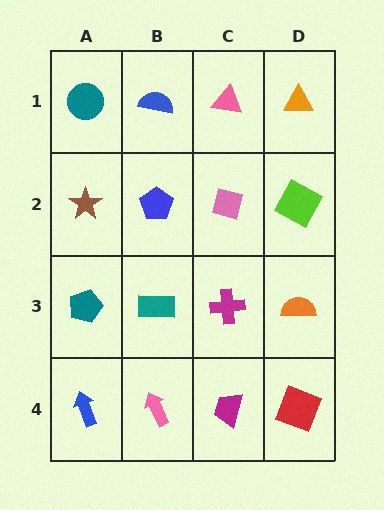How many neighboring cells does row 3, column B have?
4.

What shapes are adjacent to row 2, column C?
A pink triangle (row 1, column C), a magenta cross (row 3, column C), a blue pentagon (row 2, column B), a lime square (row 2, column D).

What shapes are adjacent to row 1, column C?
A pink diamond (row 2, column C), a blue semicircle (row 1, column B), an orange triangle (row 1, column D).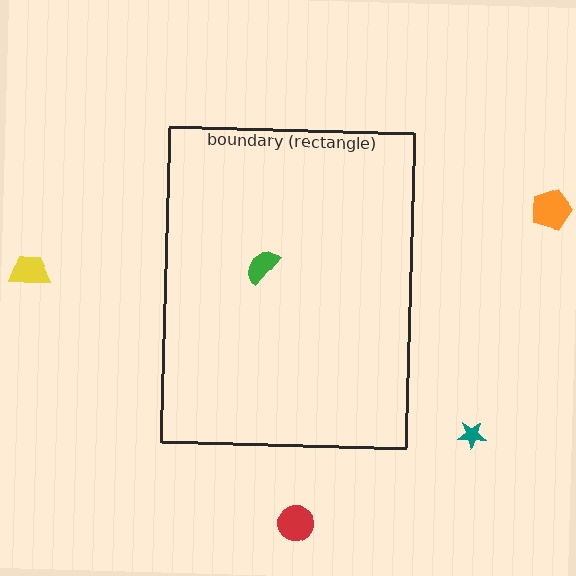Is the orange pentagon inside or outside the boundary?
Outside.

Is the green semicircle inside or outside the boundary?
Inside.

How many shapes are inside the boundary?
1 inside, 4 outside.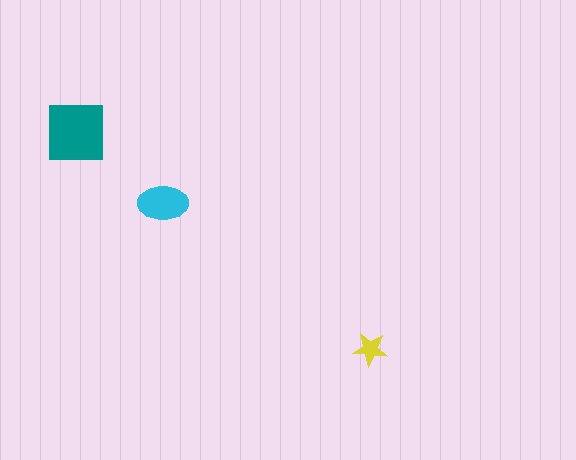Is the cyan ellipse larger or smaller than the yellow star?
Larger.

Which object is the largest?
The teal square.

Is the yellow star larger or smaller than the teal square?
Smaller.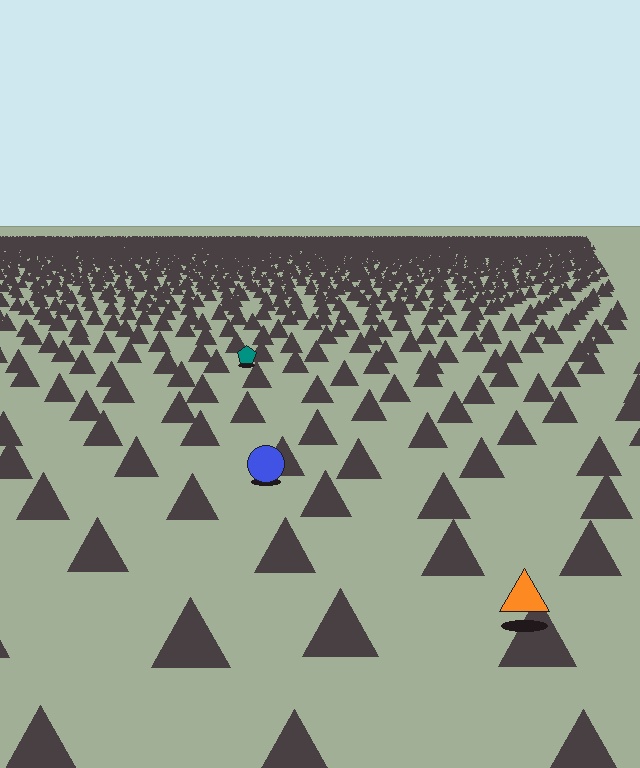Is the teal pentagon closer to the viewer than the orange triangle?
No. The orange triangle is closer — you can tell from the texture gradient: the ground texture is coarser near it.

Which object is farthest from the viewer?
The teal pentagon is farthest from the viewer. It appears smaller and the ground texture around it is denser.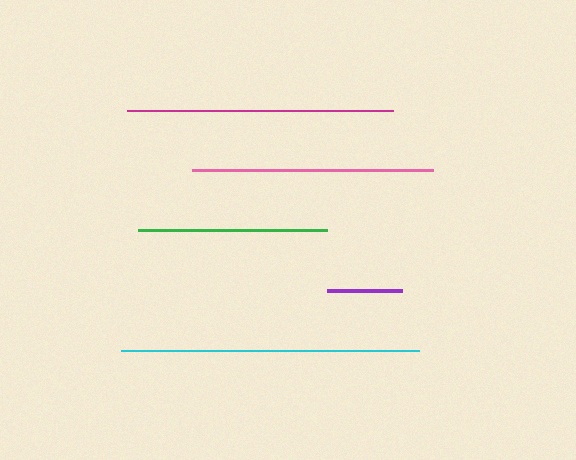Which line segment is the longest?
The cyan line is the longest at approximately 297 pixels.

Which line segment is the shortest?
The purple line is the shortest at approximately 75 pixels.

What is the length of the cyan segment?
The cyan segment is approximately 297 pixels long.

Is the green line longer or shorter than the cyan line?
The cyan line is longer than the green line.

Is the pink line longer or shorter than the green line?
The pink line is longer than the green line.